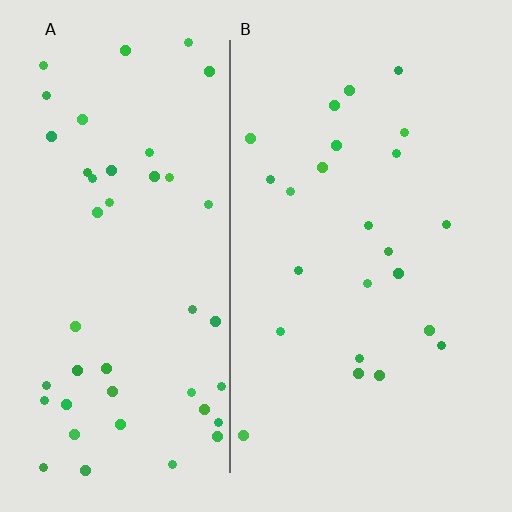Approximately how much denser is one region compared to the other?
Approximately 2.0× — region A over region B.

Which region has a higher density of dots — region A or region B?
A (the left).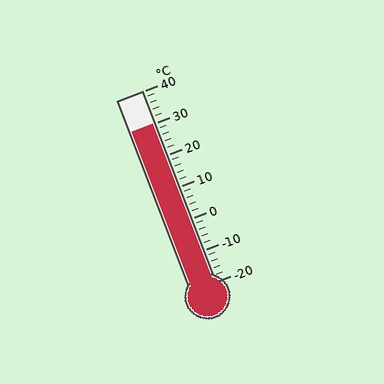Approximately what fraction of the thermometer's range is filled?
The thermometer is filled to approximately 85% of its range.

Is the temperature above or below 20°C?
The temperature is above 20°C.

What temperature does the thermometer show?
The thermometer shows approximately 30°C.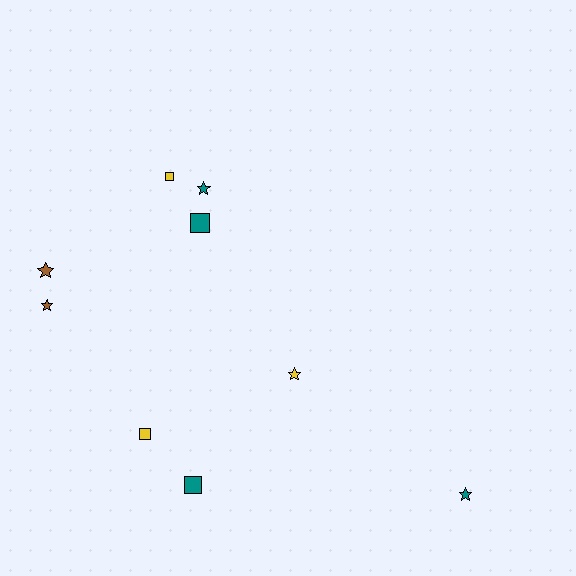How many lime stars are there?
There are no lime stars.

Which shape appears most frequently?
Star, with 5 objects.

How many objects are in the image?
There are 9 objects.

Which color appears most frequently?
Teal, with 4 objects.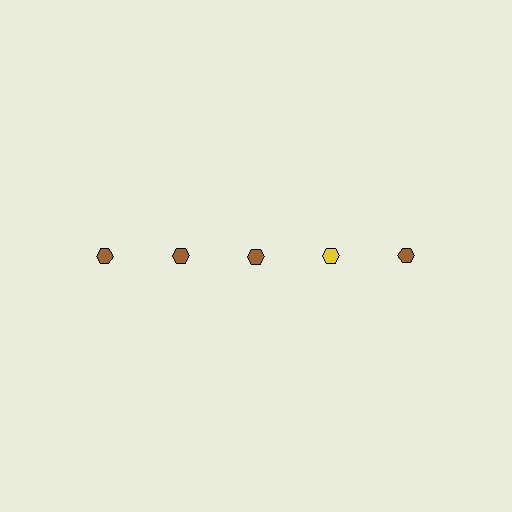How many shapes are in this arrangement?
There are 5 shapes arranged in a grid pattern.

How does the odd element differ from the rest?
It has a different color: yellow instead of brown.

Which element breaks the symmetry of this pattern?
The yellow hexagon in the top row, second from right column breaks the symmetry. All other shapes are brown hexagons.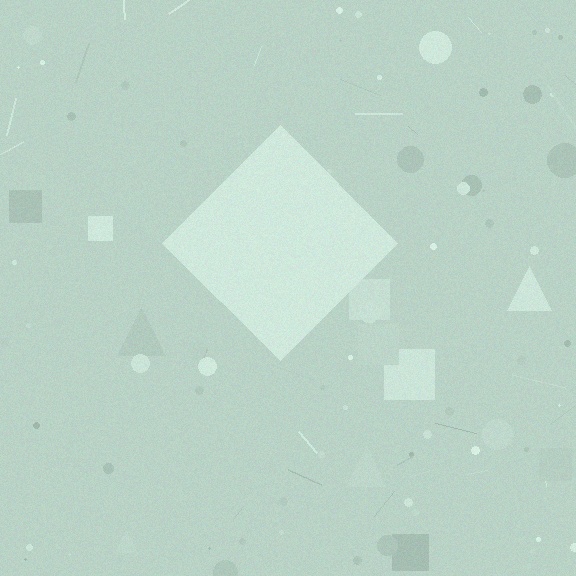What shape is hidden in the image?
A diamond is hidden in the image.